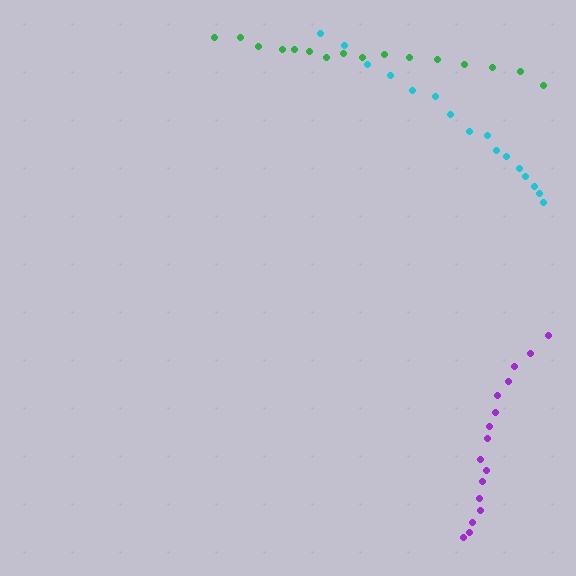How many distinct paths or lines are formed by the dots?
There are 3 distinct paths.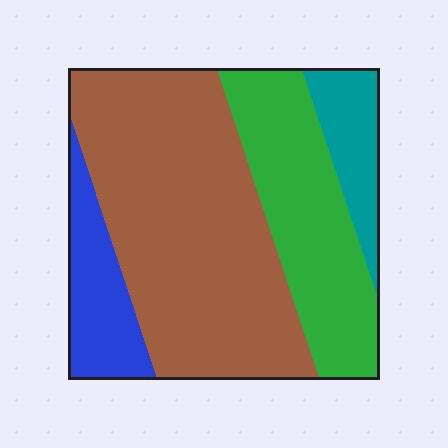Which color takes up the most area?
Brown, at roughly 50%.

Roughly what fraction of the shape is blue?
Blue covers roughly 10% of the shape.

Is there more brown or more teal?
Brown.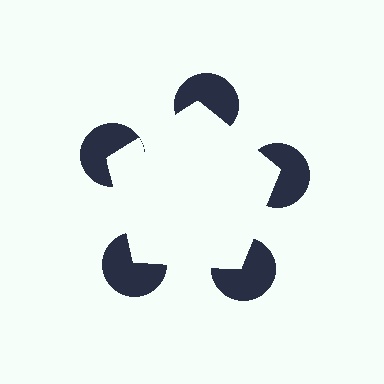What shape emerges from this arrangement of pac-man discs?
An illusory pentagon — its edges are inferred from the aligned wedge cuts in the pac-man discs, not physically drawn.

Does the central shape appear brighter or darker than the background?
It typically appears slightly brighter than the background, even though no actual brightness change is drawn.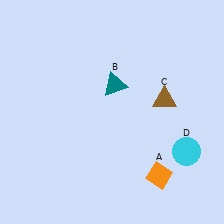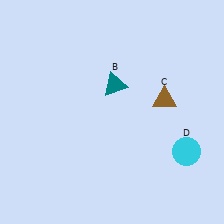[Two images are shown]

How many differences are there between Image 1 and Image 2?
There is 1 difference between the two images.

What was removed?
The orange diamond (A) was removed in Image 2.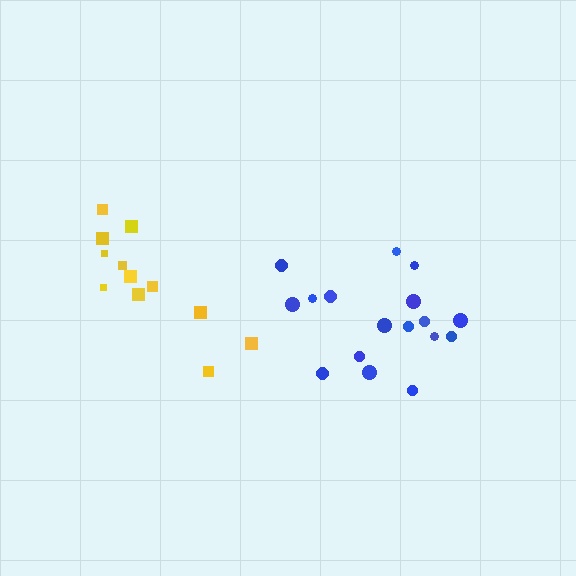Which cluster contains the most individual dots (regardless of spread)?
Blue (17).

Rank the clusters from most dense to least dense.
blue, yellow.